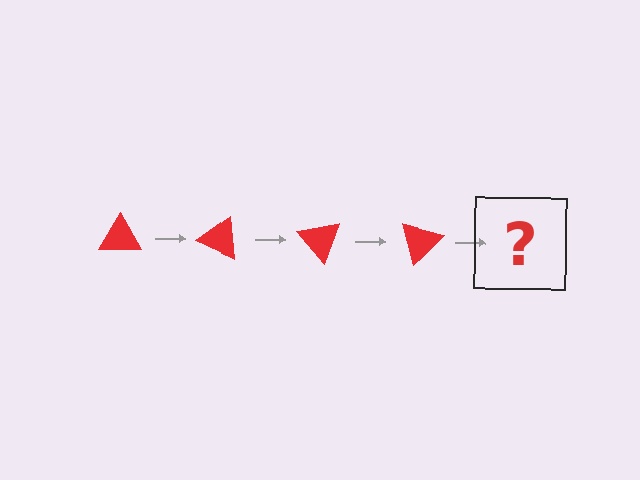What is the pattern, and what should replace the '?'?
The pattern is that the triangle rotates 25 degrees each step. The '?' should be a red triangle rotated 100 degrees.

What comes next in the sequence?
The next element should be a red triangle rotated 100 degrees.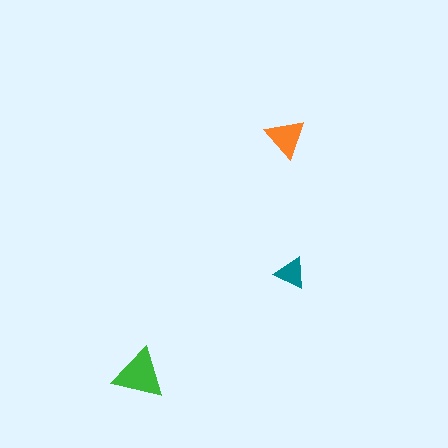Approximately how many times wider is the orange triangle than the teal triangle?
About 1.5 times wider.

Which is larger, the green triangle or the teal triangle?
The green one.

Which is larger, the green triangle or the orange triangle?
The green one.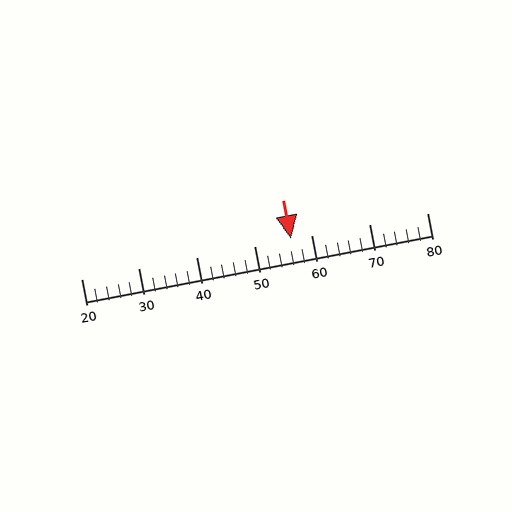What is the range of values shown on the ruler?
The ruler shows values from 20 to 80.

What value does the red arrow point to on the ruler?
The red arrow points to approximately 56.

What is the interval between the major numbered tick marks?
The major tick marks are spaced 10 units apart.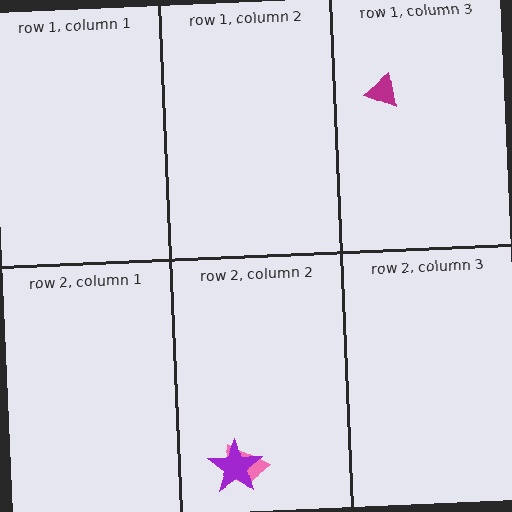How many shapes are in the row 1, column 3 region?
1.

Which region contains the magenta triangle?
The row 1, column 3 region.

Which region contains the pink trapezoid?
The row 2, column 2 region.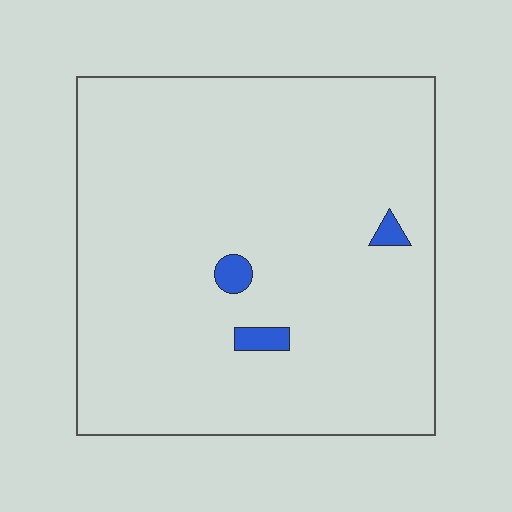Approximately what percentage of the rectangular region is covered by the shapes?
Approximately 5%.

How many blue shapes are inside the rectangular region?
3.